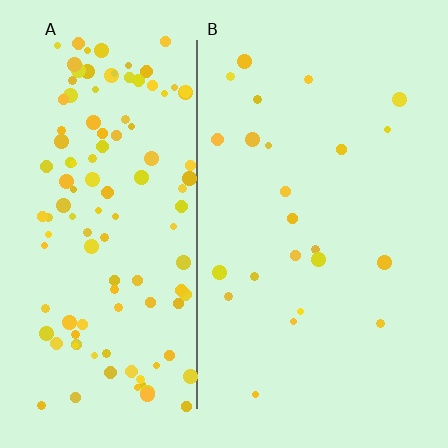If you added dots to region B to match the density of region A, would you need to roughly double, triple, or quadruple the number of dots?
Approximately quadruple.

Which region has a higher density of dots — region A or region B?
A (the left).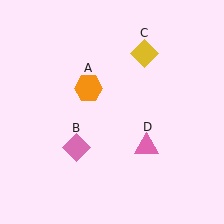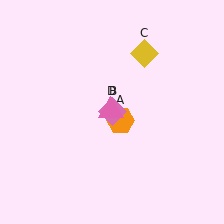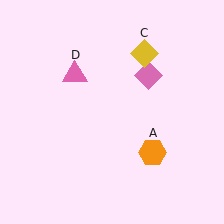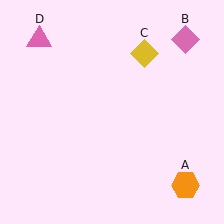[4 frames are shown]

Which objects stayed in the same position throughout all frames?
Yellow diamond (object C) remained stationary.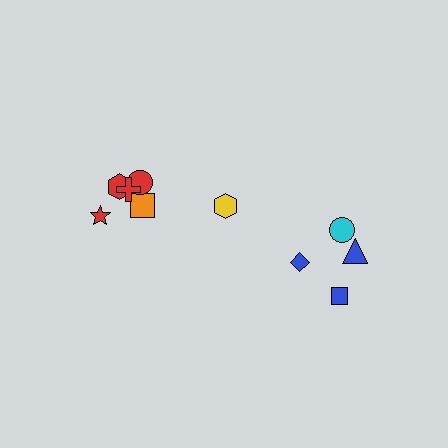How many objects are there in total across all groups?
There are 10 objects.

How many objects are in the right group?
There are 4 objects.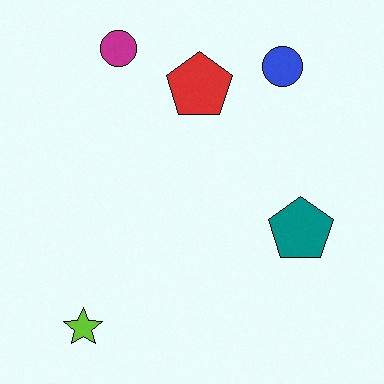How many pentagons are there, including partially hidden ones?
There are 2 pentagons.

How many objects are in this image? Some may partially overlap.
There are 5 objects.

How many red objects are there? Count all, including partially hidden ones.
There is 1 red object.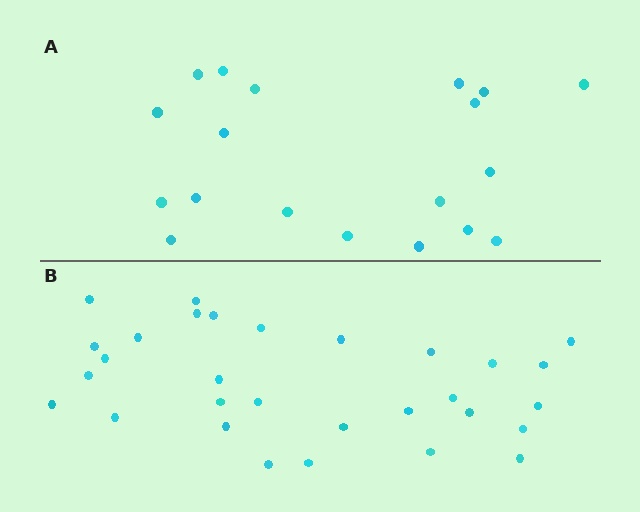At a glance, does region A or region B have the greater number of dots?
Region B (the bottom region) has more dots.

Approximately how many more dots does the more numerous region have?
Region B has roughly 12 or so more dots than region A.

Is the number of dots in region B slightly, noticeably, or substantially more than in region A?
Region B has substantially more. The ratio is roughly 1.6 to 1.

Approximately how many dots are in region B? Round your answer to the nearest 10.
About 30 dots.